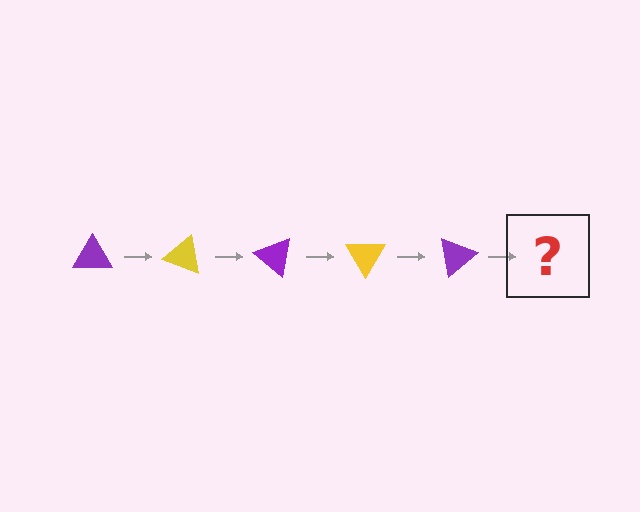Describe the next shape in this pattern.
It should be a yellow triangle, rotated 100 degrees from the start.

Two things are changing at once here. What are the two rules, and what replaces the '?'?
The two rules are that it rotates 20 degrees each step and the color cycles through purple and yellow. The '?' should be a yellow triangle, rotated 100 degrees from the start.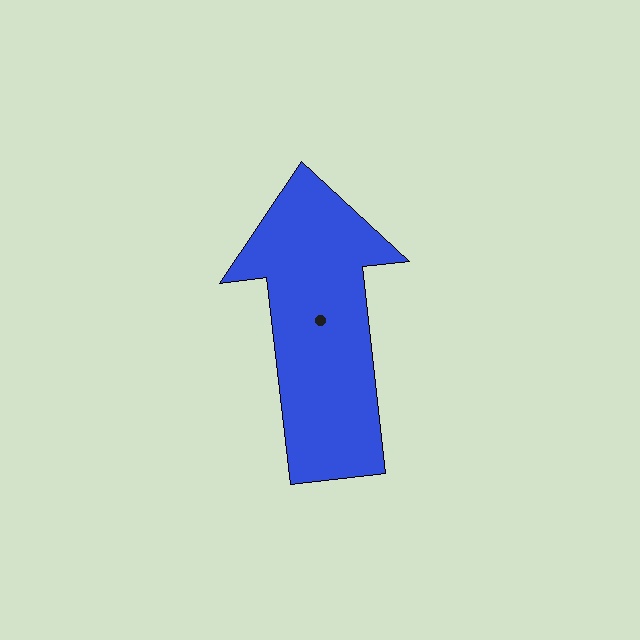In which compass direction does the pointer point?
North.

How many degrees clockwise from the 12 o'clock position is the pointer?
Approximately 353 degrees.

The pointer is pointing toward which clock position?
Roughly 12 o'clock.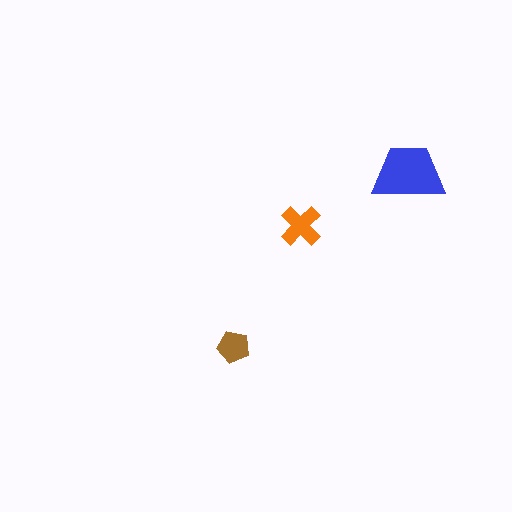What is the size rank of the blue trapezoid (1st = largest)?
1st.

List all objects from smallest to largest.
The brown pentagon, the orange cross, the blue trapezoid.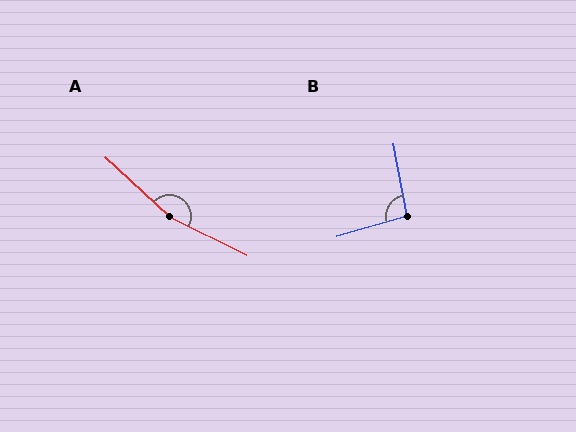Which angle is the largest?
A, at approximately 164 degrees.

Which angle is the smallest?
B, at approximately 96 degrees.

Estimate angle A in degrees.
Approximately 164 degrees.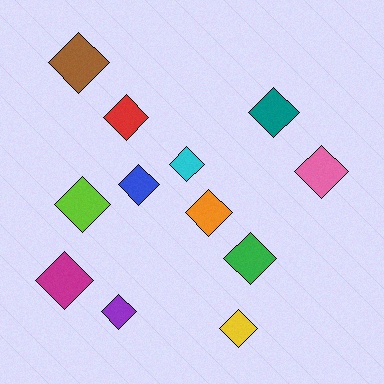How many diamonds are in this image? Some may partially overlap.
There are 12 diamonds.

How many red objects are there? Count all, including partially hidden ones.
There is 1 red object.